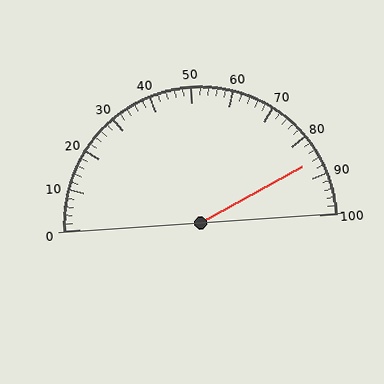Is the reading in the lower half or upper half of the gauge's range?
The reading is in the upper half of the range (0 to 100).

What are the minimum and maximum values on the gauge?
The gauge ranges from 0 to 100.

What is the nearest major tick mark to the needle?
The nearest major tick mark is 90.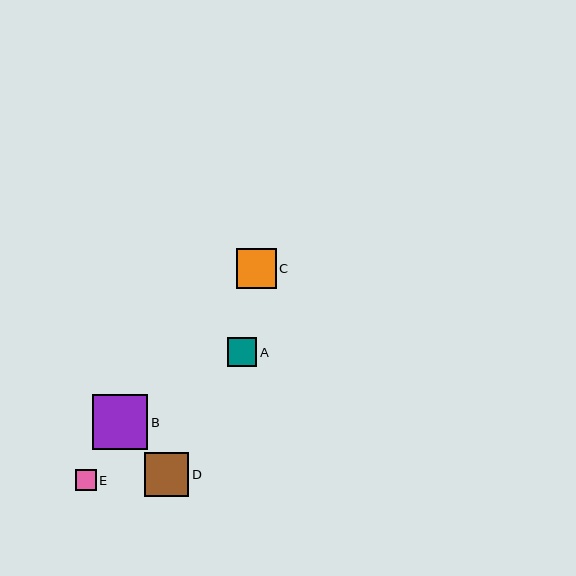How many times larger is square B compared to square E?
Square B is approximately 2.6 times the size of square E.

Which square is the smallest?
Square E is the smallest with a size of approximately 21 pixels.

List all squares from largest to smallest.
From largest to smallest: B, D, C, A, E.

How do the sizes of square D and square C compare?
Square D and square C are approximately the same size.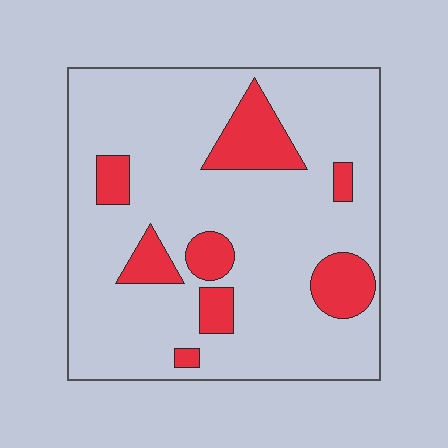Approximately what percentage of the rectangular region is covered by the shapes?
Approximately 20%.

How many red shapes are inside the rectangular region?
8.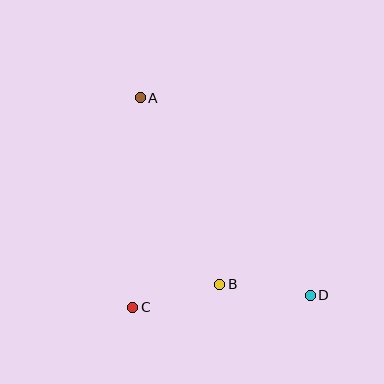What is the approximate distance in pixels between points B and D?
The distance between B and D is approximately 91 pixels.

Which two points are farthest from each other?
Points A and D are farthest from each other.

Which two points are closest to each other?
Points B and C are closest to each other.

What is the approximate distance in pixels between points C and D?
The distance between C and D is approximately 178 pixels.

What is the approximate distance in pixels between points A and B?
The distance between A and B is approximately 203 pixels.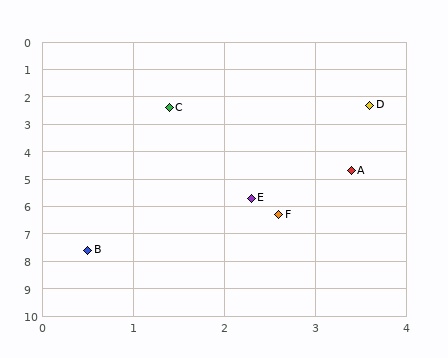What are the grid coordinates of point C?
Point C is at approximately (1.4, 2.4).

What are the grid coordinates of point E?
Point E is at approximately (2.3, 5.7).